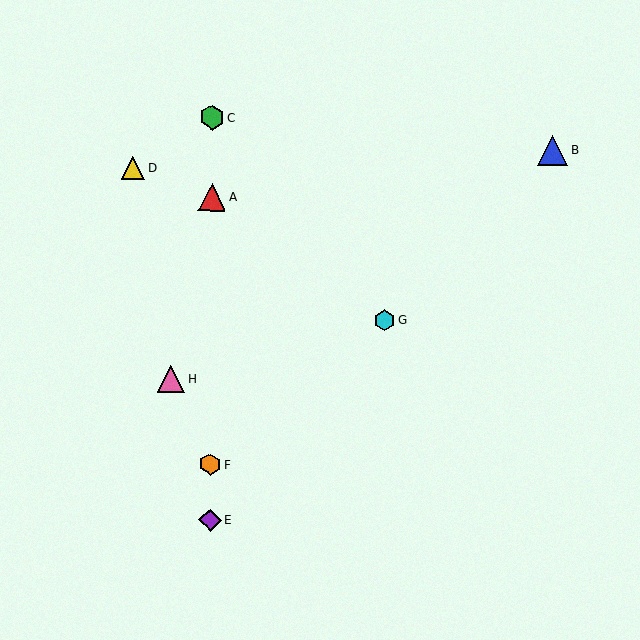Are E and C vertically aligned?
Yes, both are at x≈210.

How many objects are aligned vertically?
4 objects (A, C, E, F) are aligned vertically.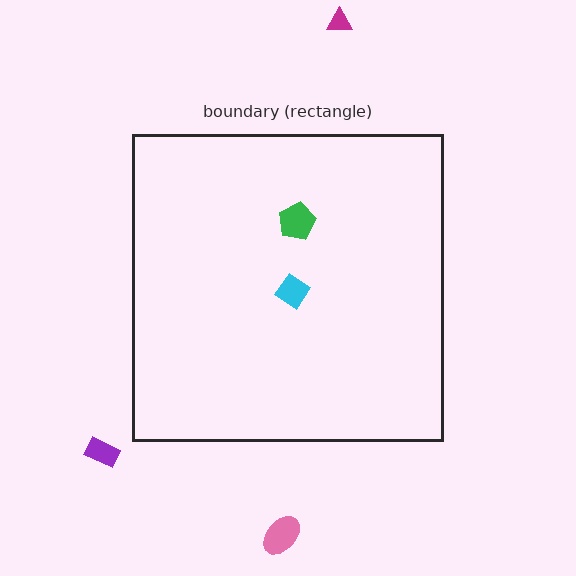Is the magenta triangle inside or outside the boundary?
Outside.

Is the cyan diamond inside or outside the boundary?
Inside.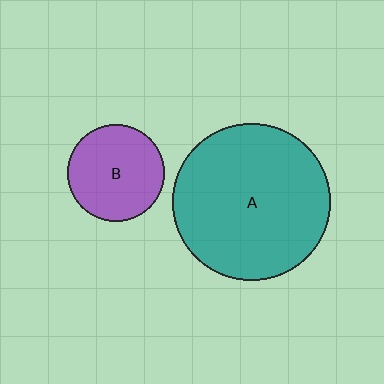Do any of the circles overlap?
No, none of the circles overlap.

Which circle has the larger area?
Circle A (teal).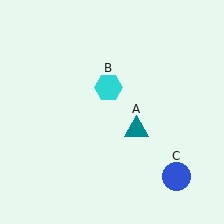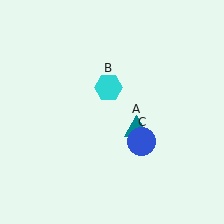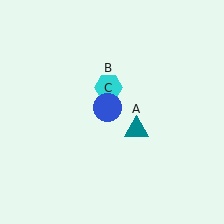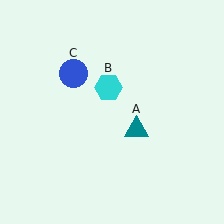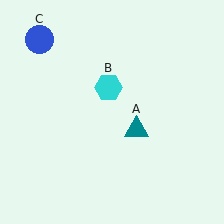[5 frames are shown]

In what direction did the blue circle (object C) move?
The blue circle (object C) moved up and to the left.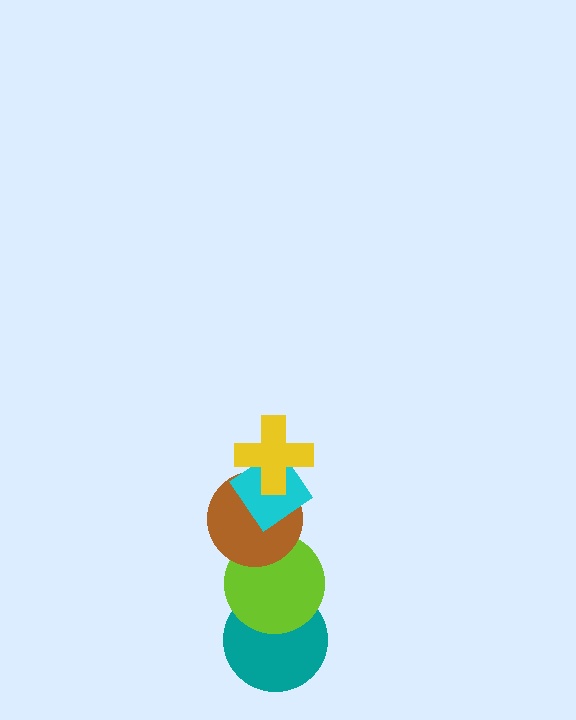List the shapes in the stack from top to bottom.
From top to bottom: the yellow cross, the cyan diamond, the brown circle, the lime circle, the teal circle.